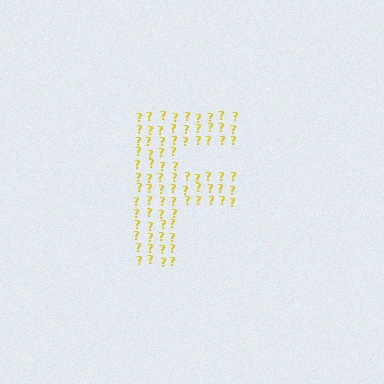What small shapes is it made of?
It is made of small question marks.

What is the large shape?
The large shape is the letter F.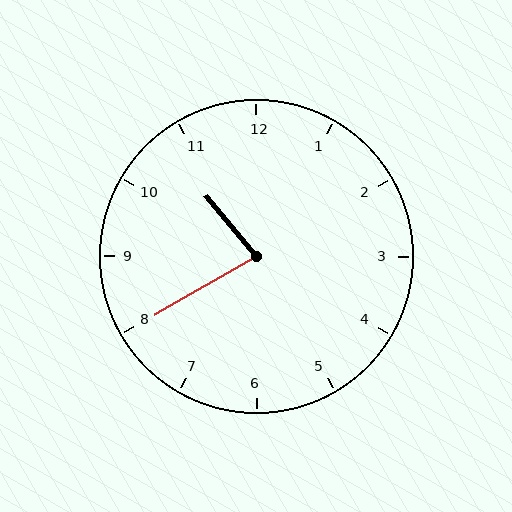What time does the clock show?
10:40.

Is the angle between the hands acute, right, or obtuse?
It is acute.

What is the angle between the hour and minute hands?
Approximately 80 degrees.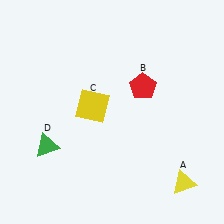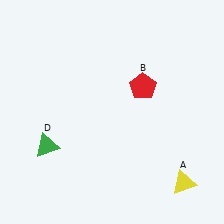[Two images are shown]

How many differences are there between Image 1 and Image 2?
There is 1 difference between the two images.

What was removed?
The yellow square (C) was removed in Image 2.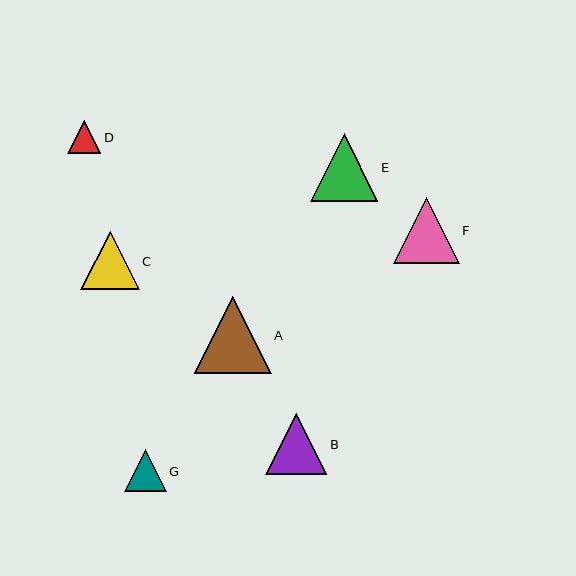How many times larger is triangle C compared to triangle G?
Triangle C is approximately 1.4 times the size of triangle G.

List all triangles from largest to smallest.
From largest to smallest: A, E, F, B, C, G, D.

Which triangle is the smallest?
Triangle D is the smallest with a size of approximately 33 pixels.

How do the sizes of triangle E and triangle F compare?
Triangle E and triangle F are approximately the same size.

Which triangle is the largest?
Triangle A is the largest with a size of approximately 77 pixels.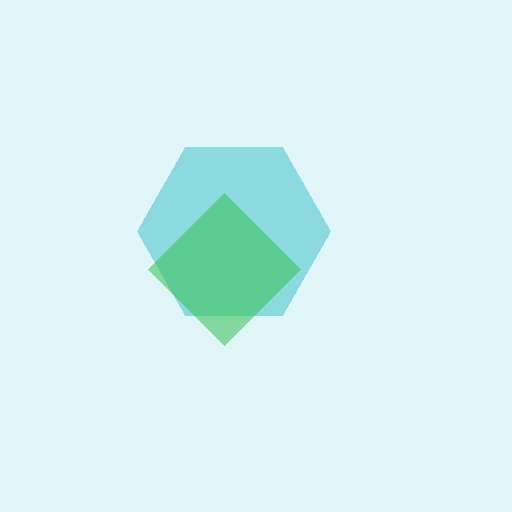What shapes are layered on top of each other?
The layered shapes are: a cyan hexagon, a green diamond.